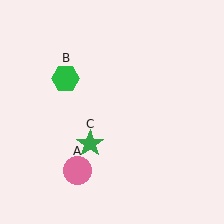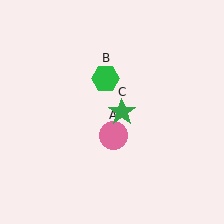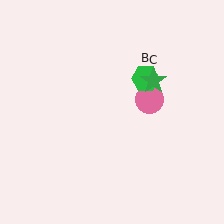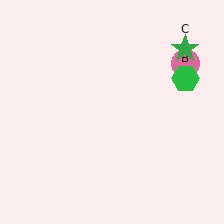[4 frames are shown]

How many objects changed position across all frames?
3 objects changed position: pink circle (object A), green hexagon (object B), green star (object C).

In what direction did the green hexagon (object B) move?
The green hexagon (object B) moved right.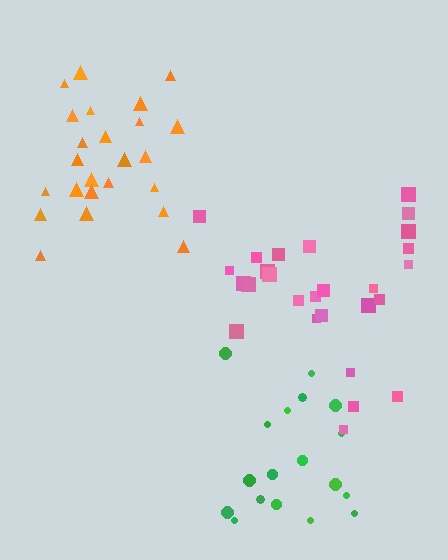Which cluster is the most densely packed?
Orange.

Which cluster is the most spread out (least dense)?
Green.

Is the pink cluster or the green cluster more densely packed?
Pink.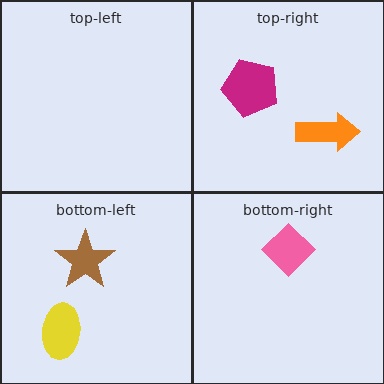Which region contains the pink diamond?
The bottom-right region.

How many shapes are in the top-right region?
2.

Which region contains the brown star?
The bottom-left region.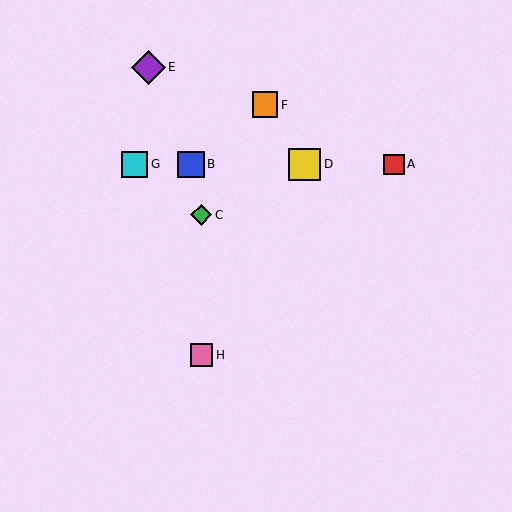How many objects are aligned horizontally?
4 objects (A, B, D, G) are aligned horizontally.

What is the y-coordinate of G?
Object G is at y≈164.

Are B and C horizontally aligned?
No, B is at y≈164 and C is at y≈215.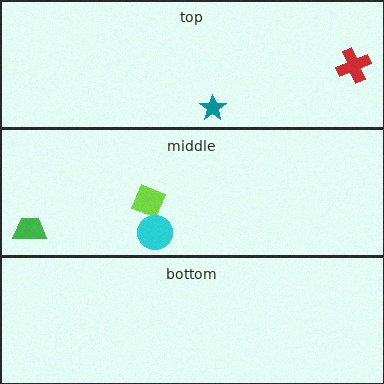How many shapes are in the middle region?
3.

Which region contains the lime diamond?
The middle region.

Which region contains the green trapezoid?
The middle region.